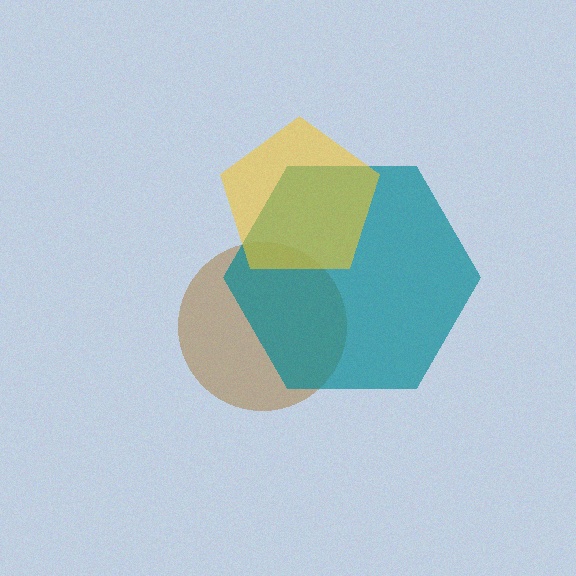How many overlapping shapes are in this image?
There are 3 overlapping shapes in the image.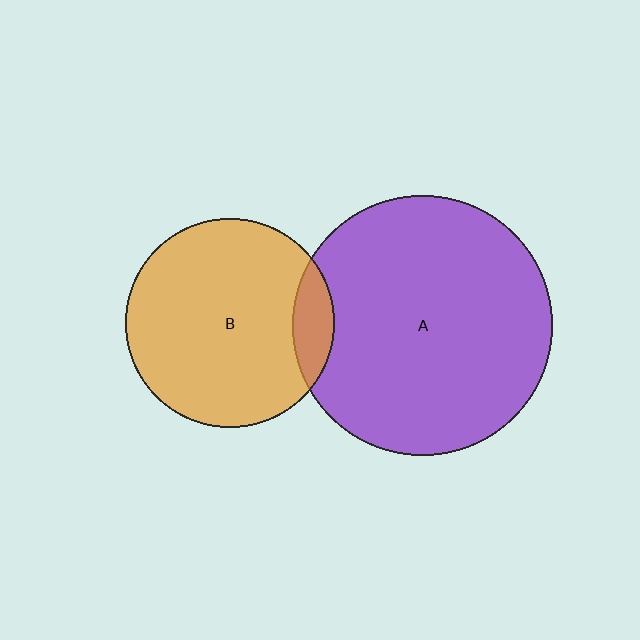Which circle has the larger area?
Circle A (purple).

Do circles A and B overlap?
Yes.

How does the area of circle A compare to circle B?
Approximately 1.5 times.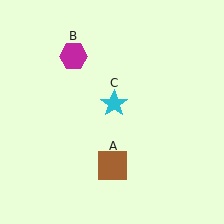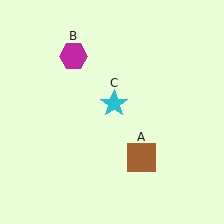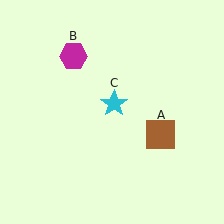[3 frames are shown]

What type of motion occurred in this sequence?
The brown square (object A) rotated counterclockwise around the center of the scene.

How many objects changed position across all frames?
1 object changed position: brown square (object A).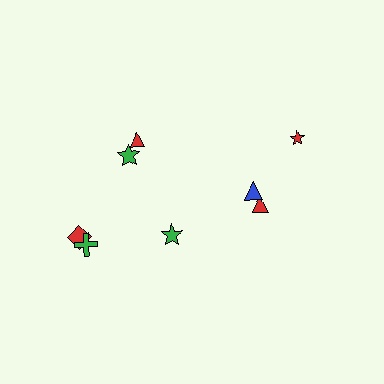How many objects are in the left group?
There are 5 objects.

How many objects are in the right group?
There are 3 objects.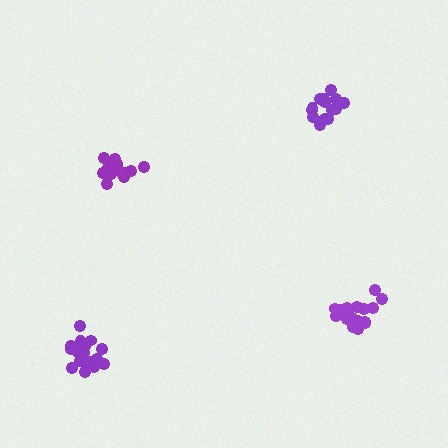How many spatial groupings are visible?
There are 4 spatial groupings.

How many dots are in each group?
Group 1: 20 dots, Group 2: 15 dots, Group 3: 20 dots, Group 4: 16 dots (71 total).